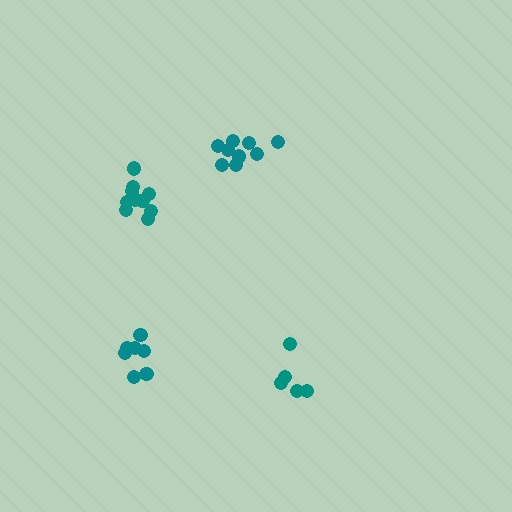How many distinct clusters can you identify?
There are 4 distinct clusters.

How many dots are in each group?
Group 1: 9 dots, Group 2: 7 dots, Group 3: 5 dots, Group 4: 10 dots (31 total).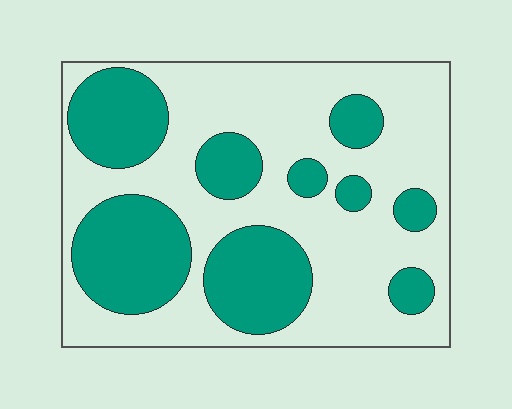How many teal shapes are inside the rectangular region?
9.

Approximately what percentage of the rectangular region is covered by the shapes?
Approximately 35%.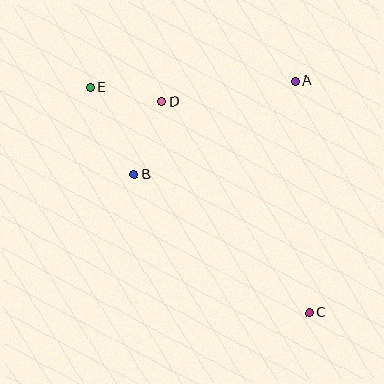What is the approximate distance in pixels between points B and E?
The distance between B and E is approximately 98 pixels.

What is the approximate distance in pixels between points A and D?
The distance between A and D is approximately 135 pixels.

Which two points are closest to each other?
Points D and E are closest to each other.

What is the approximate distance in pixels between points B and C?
The distance between B and C is approximately 223 pixels.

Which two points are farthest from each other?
Points C and E are farthest from each other.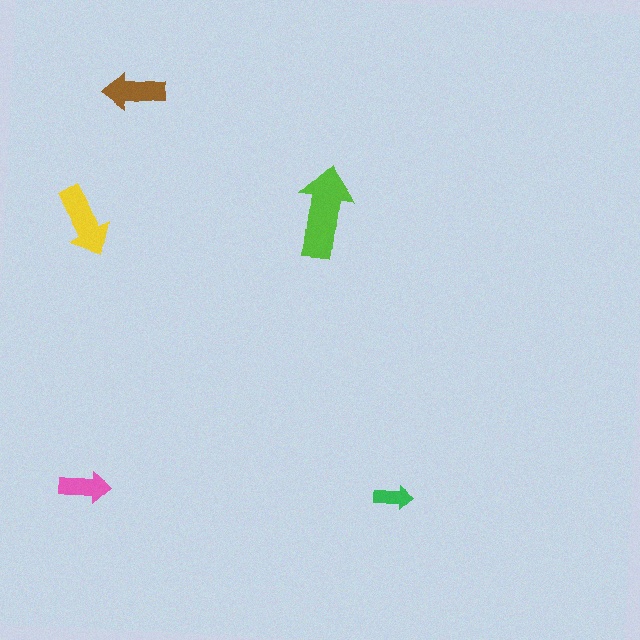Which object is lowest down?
The pink arrow is bottommost.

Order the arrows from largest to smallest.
the lime one, the yellow one, the brown one, the pink one, the green one.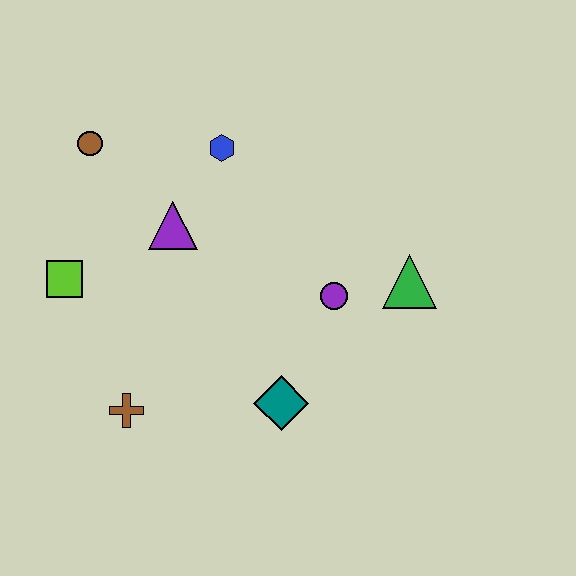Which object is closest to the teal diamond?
The purple circle is closest to the teal diamond.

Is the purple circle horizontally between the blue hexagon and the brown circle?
No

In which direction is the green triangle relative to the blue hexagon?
The green triangle is to the right of the blue hexagon.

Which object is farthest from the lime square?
The green triangle is farthest from the lime square.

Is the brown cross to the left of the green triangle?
Yes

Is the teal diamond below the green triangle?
Yes